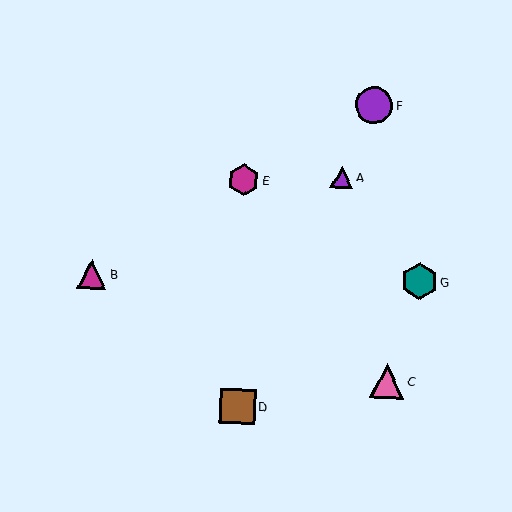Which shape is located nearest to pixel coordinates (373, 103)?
The purple circle (labeled F) at (374, 105) is nearest to that location.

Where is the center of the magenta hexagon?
The center of the magenta hexagon is at (244, 180).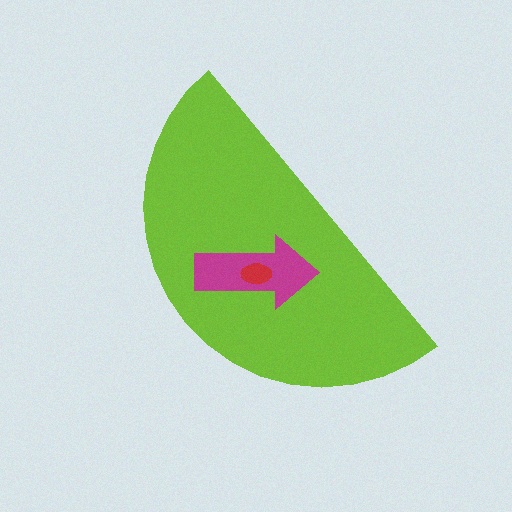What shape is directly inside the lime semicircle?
The magenta arrow.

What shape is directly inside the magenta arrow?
The red ellipse.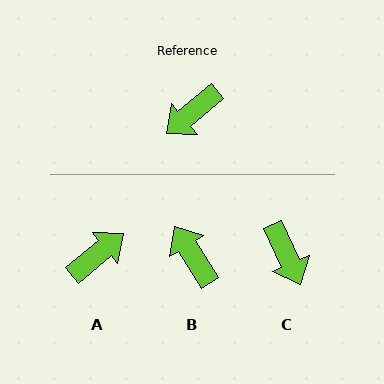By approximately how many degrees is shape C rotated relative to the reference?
Approximately 75 degrees counter-clockwise.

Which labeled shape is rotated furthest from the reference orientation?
A, about 180 degrees away.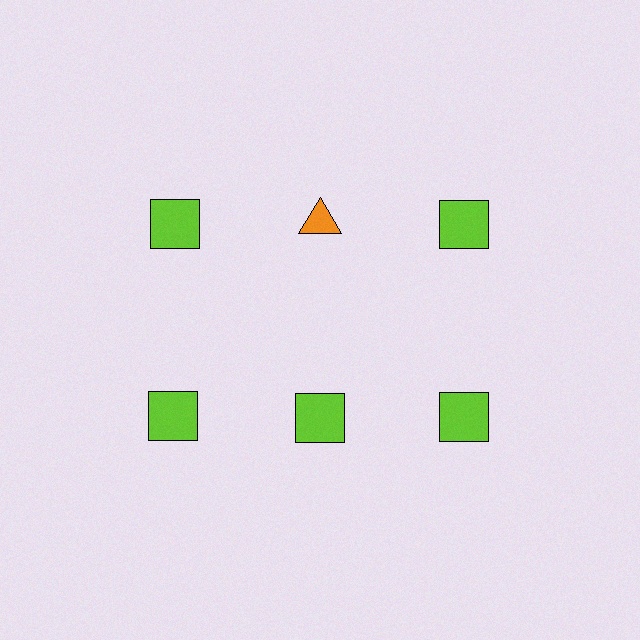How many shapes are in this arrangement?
There are 6 shapes arranged in a grid pattern.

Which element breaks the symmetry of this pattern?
The orange triangle in the top row, second from left column breaks the symmetry. All other shapes are lime squares.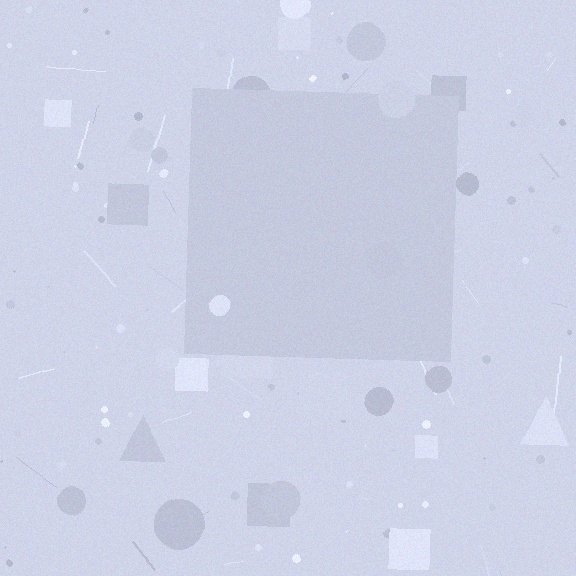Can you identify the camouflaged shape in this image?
The camouflaged shape is a square.